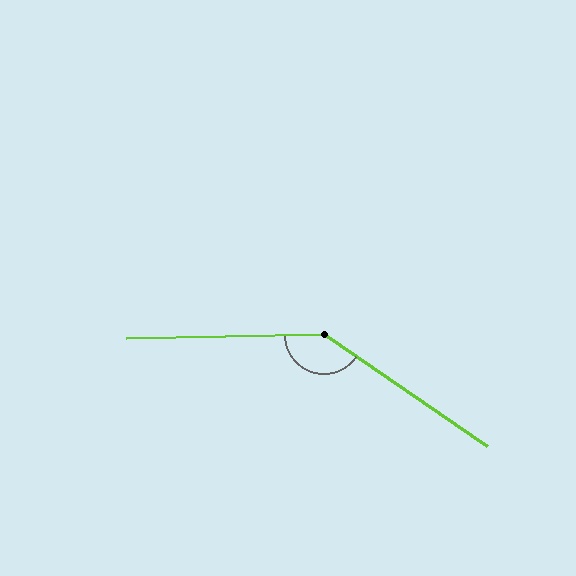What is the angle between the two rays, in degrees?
Approximately 145 degrees.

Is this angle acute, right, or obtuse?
It is obtuse.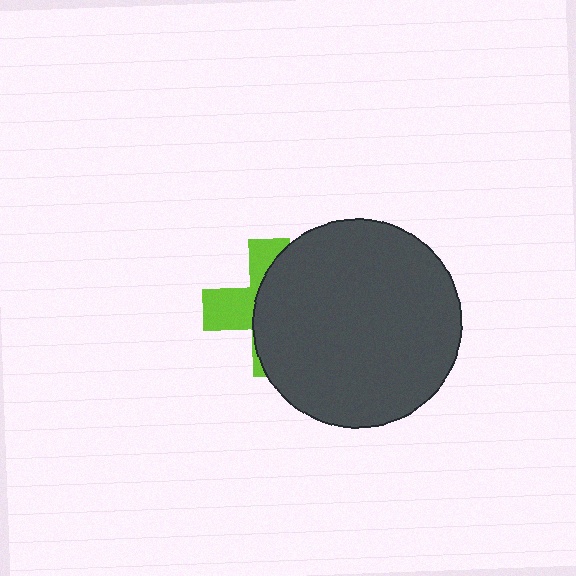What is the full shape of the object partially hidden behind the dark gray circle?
The partially hidden object is a lime cross.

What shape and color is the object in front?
The object in front is a dark gray circle.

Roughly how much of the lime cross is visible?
A small part of it is visible (roughly 37%).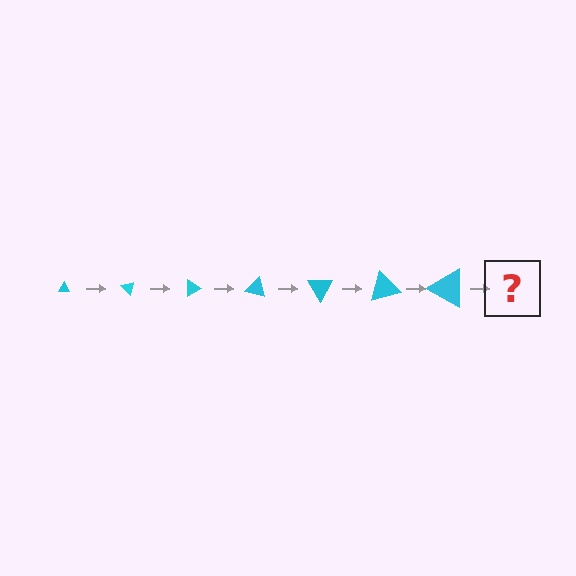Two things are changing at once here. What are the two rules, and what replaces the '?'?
The two rules are that the triangle grows larger each step and it rotates 45 degrees each step. The '?' should be a triangle, larger than the previous one and rotated 315 degrees from the start.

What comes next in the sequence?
The next element should be a triangle, larger than the previous one and rotated 315 degrees from the start.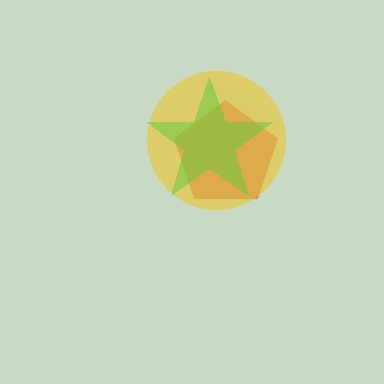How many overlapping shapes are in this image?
There are 3 overlapping shapes in the image.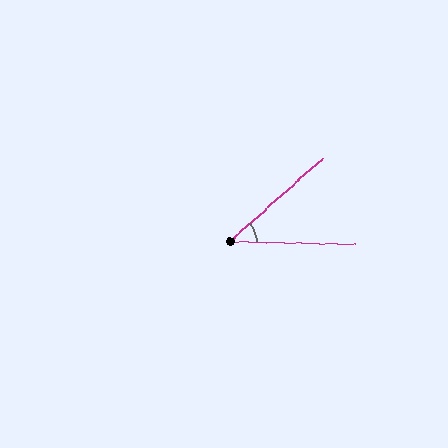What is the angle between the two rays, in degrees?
Approximately 43 degrees.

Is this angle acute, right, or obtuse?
It is acute.